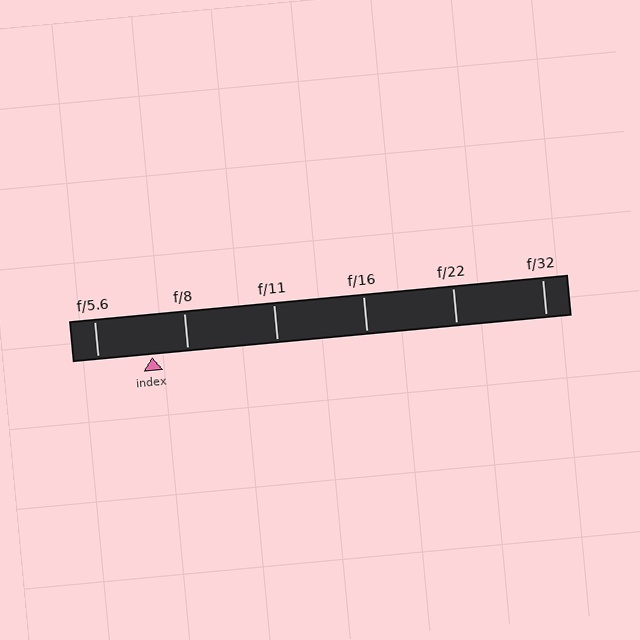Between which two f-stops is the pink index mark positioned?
The index mark is between f/5.6 and f/8.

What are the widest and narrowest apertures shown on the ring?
The widest aperture shown is f/5.6 and the narrowest is f/32.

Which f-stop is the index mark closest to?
The index mark is closest to f/8.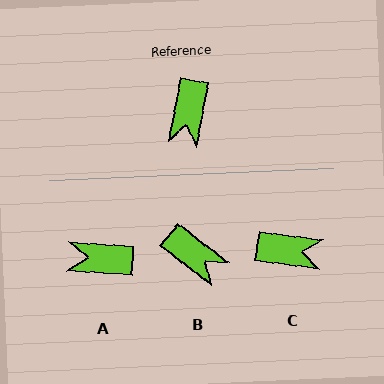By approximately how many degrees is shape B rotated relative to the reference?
Approximately 64 degrees counter-clockwise.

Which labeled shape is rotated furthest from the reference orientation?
C, about 93 degrees away.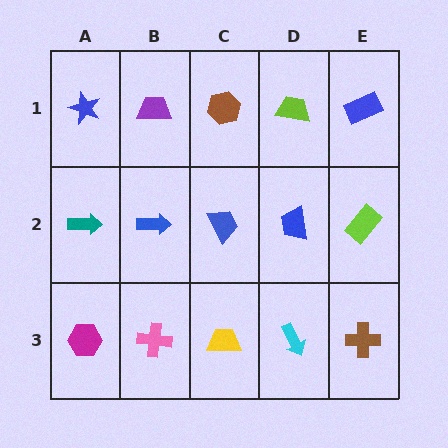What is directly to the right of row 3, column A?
A pink cross.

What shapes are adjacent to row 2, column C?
A brown hexagon (row 1, column C), a yellow trapezoid (row 3, column C), a blue arrow (row 2, column B), a blue trapezoid (row 2, column D).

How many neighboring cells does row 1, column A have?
2.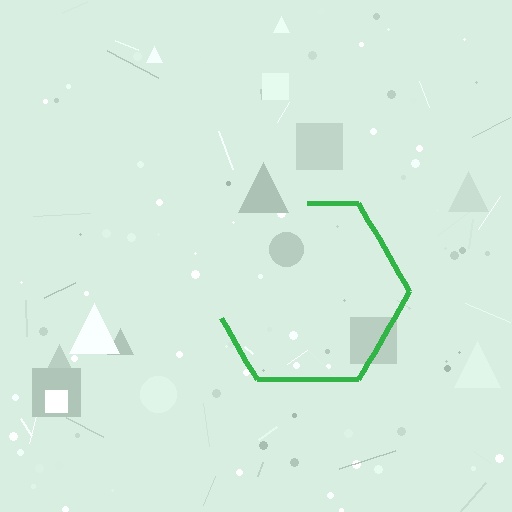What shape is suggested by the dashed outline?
The dashed outline suggests a hexagon.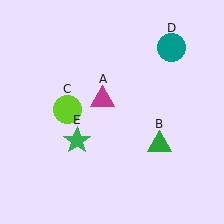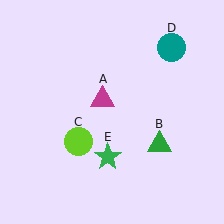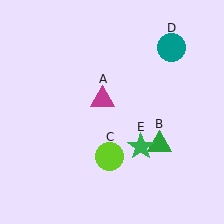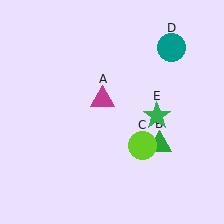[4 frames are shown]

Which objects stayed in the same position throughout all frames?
Magenta triangle (object A) and green triangle (object B) and teal circle (object D) remained stationary.